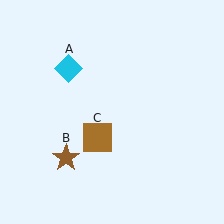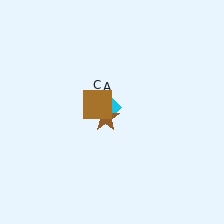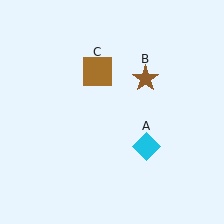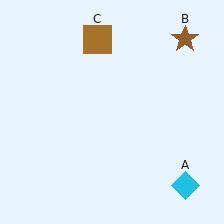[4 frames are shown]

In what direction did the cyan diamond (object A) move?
The cyan diamond (object A) moved down and to the right.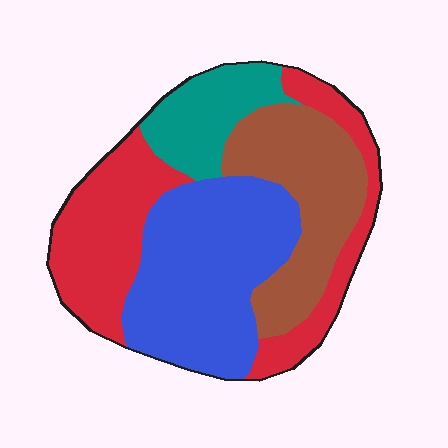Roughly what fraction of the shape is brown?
Brown takes up about one quarter (1/4) of the shape.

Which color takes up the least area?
Teal, at roughly 15%.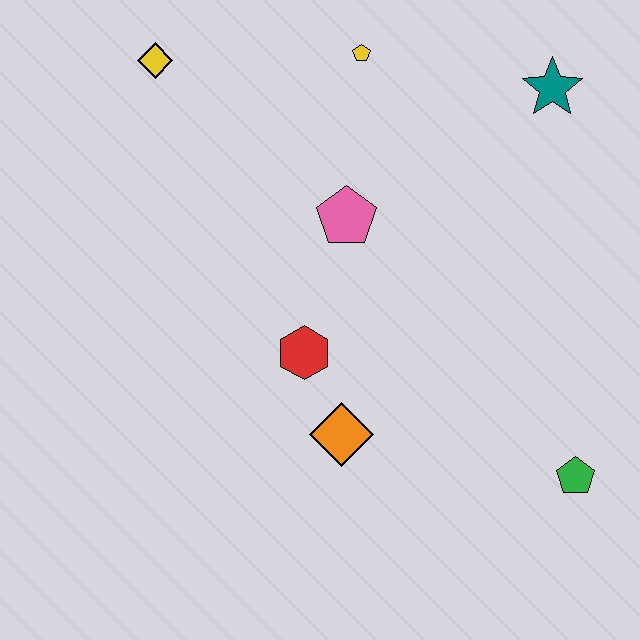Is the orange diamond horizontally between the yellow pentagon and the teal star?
No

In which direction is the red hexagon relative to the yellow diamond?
The red hexagon is below the yellow diamond.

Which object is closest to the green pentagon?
The orange diamond is closest to the green pentagon.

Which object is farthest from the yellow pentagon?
The green pentagon is farthest from the yellow pentagon.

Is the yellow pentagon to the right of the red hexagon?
Yes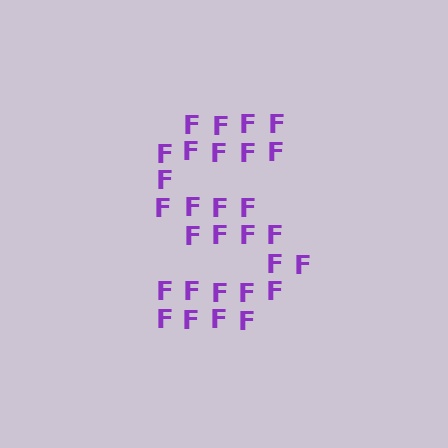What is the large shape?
The large shape is the letter S.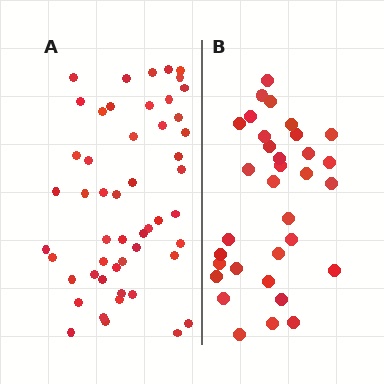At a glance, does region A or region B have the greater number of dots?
Region A (the left region) has more dots.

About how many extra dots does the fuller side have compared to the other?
Region A has approximately 20 more dots than region B.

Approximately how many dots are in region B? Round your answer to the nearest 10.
About 30 dots. (The exact count is 33, which rounds to 30.)